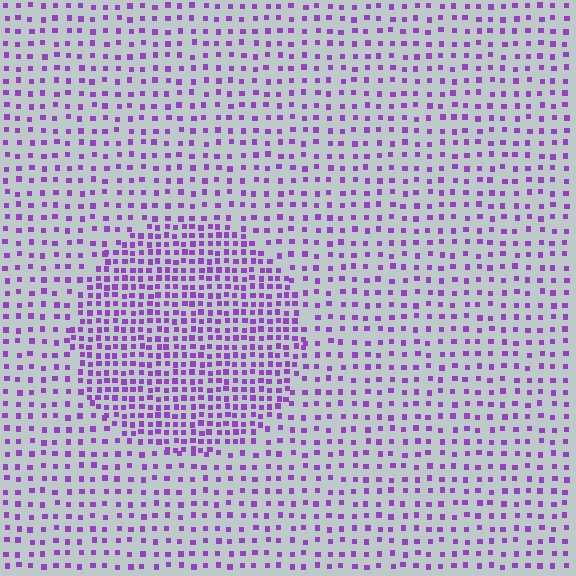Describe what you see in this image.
The image contains small purple elements arranged at two different densities. A circle-shaped region is visible where the elements are more densely packed than the surrounding area.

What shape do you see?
I see a circle.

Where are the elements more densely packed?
The elements are more densely packed inside the circle boundary.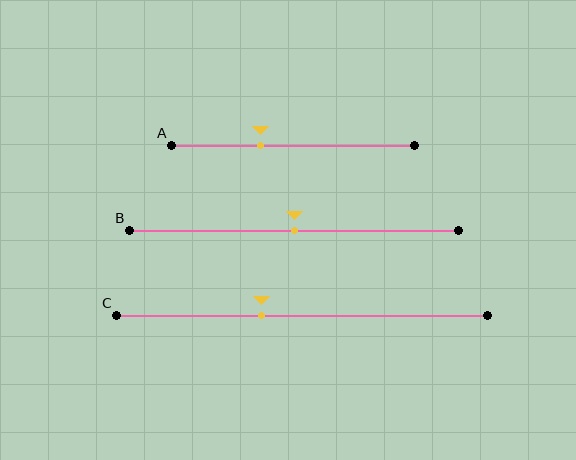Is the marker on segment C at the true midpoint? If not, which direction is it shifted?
No, the marker on segment C is shifted to the left by about 11% of the segment length.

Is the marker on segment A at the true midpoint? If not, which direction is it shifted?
No, the marker on segment A is shifted to the left by about 14% of the segment length.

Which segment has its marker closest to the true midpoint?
Segment B has its marker closest to the true midpoint.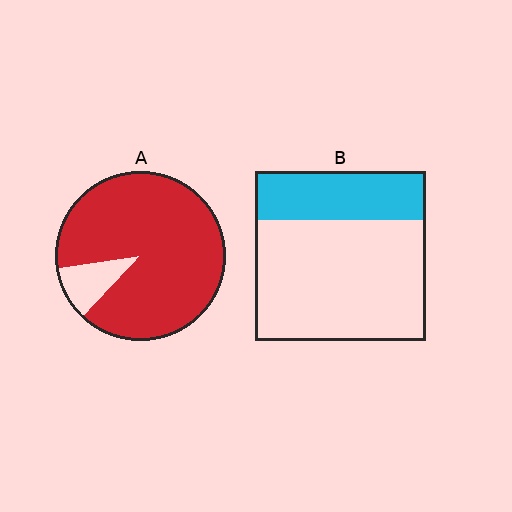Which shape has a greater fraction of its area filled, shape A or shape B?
Shape A.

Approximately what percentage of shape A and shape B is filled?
A is approximately 90% and B is approximately 30%.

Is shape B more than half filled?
No.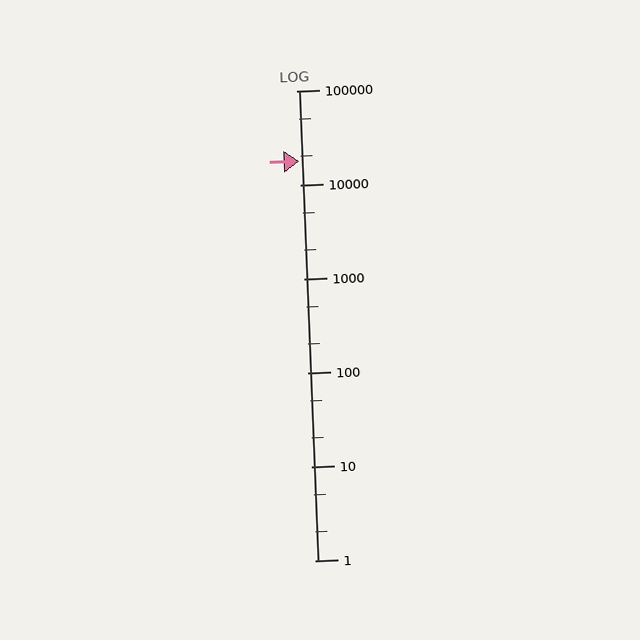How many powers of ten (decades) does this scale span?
The scale spans 5 decades, from 1 to 100000.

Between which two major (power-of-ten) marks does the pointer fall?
The pointer is between 10000 and 100000.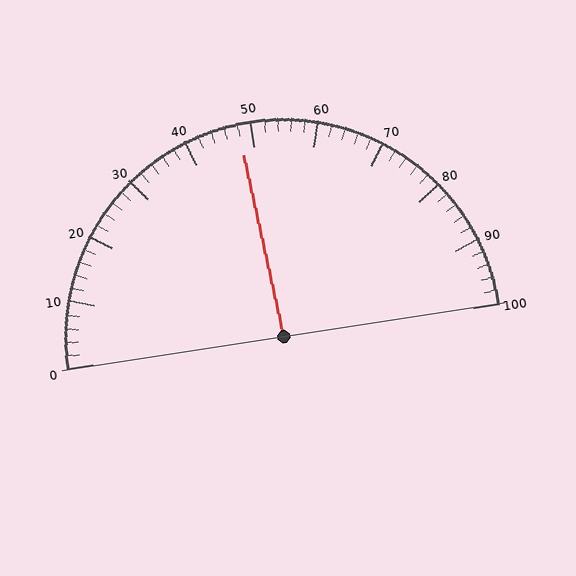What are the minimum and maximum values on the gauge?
The gauge ranges from 0 to 100.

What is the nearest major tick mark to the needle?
The nearest major tick mark is 50.